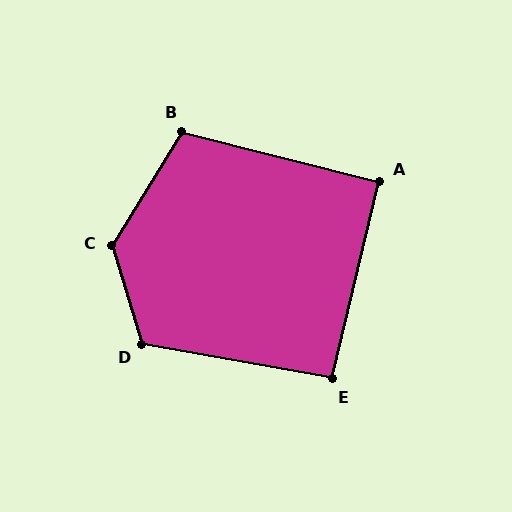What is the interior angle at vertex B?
Approximately 108 degrees (obtuse).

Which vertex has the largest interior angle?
C, at approximately 132 degrees.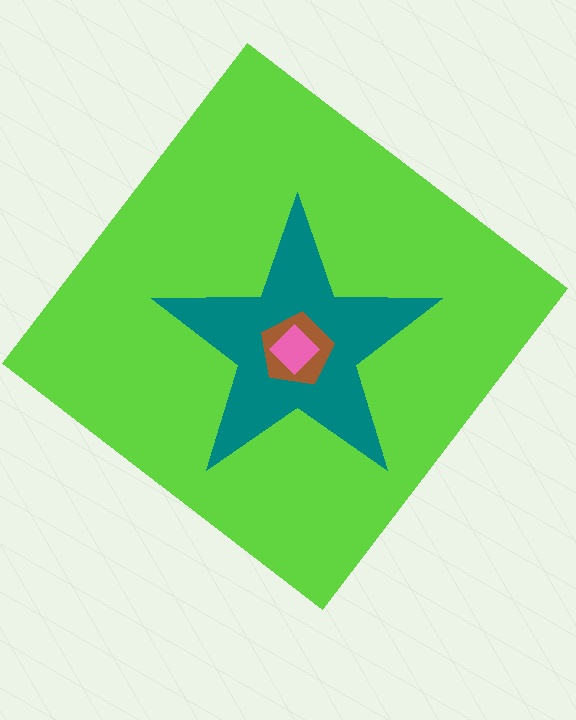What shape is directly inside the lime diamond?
The teal star.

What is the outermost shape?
The lime diamond.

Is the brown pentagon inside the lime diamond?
Yes.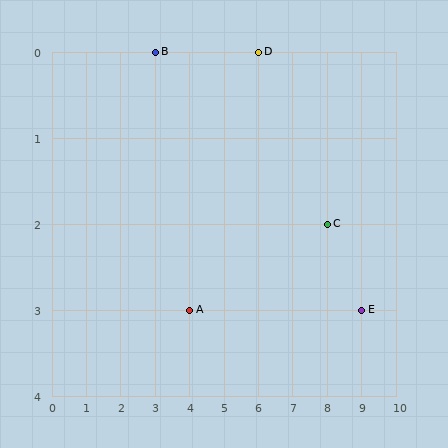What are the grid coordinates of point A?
Point A is at grid coordinates (4, 3).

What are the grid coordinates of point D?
Point D is at grid coordinates (6, 0).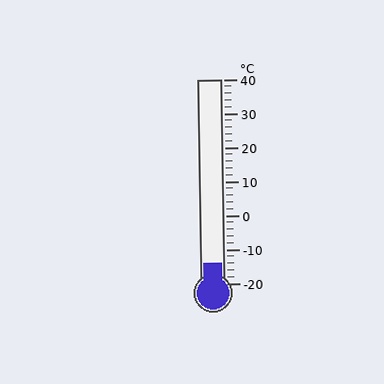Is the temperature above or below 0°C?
The temperature is below 0°C.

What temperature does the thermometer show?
The thermometer shows approximately -14°C.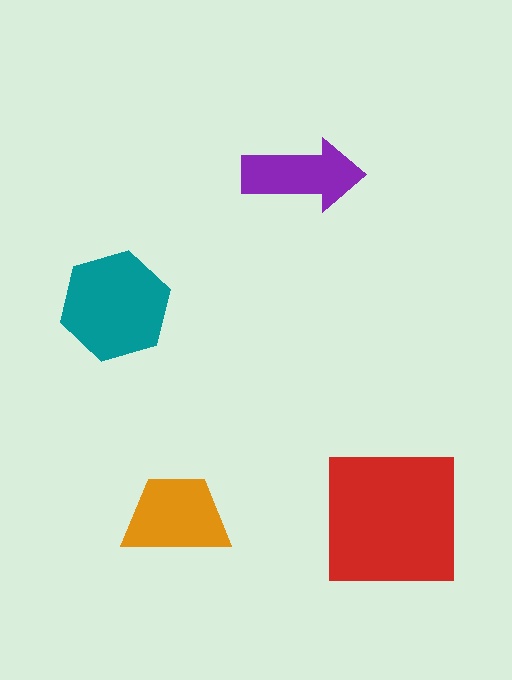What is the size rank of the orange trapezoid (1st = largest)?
3rd.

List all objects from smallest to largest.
The purple arrow, the orange trapezoid, the teal hexagon, the red square.